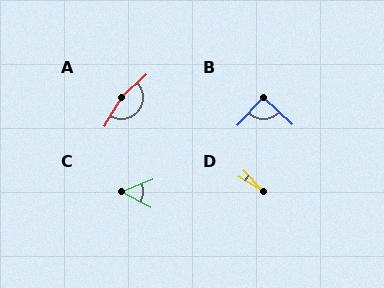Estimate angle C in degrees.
Approximately 49 degrees.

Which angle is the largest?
A, at approximately 164 degrees.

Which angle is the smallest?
D, at approximately 17 degrees.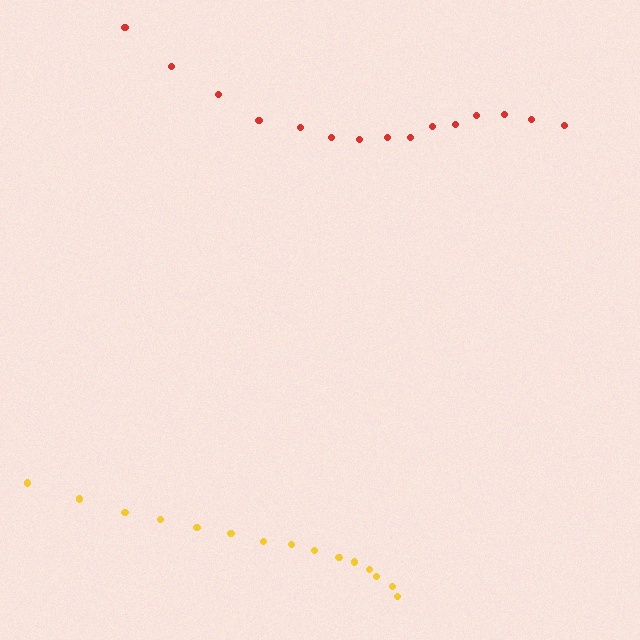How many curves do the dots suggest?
There are 2 distinct paths.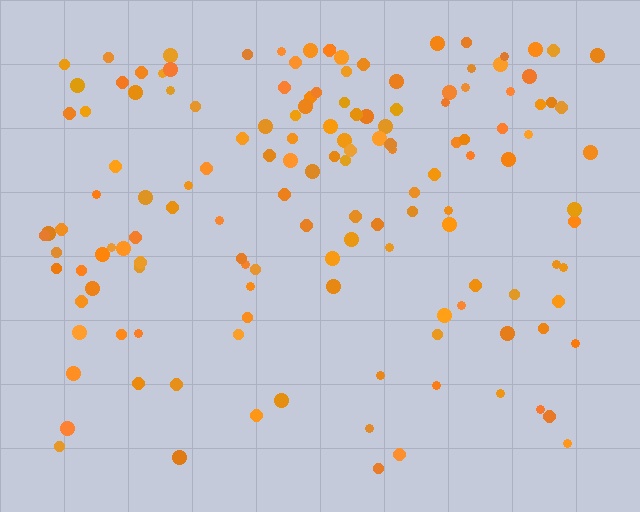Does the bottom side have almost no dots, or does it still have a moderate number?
Still a moderate number, just noticeably fewer than the top.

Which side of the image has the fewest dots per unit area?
The bottom.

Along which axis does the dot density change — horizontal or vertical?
Vertical.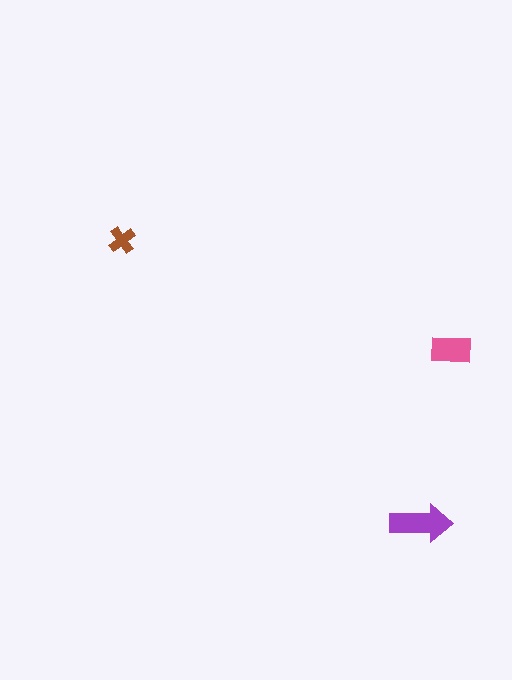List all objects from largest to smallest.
The purple arrow, the pink rectangle, the brown cross.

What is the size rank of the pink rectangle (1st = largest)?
2nd.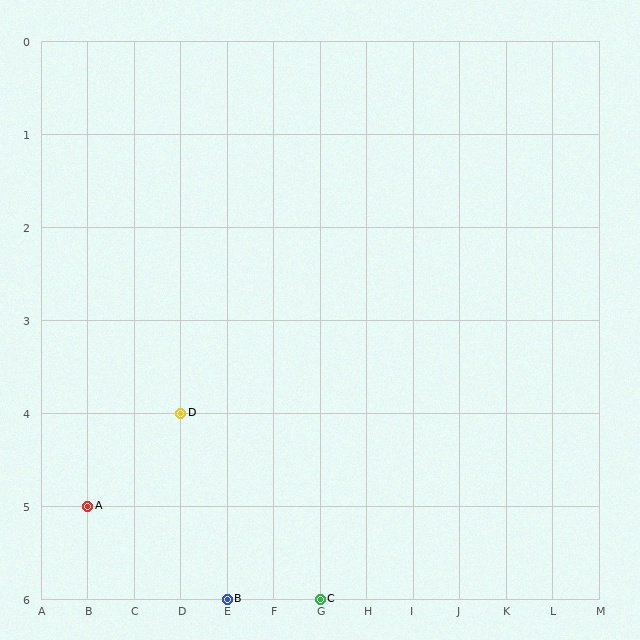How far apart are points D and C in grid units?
Points D and C are 3 columns and 2 rows apart (about 3.6 grid units diagonally).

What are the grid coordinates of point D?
Point D is at grid coordinates (D, 4).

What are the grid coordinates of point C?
Point C is at grid coordinates (G, 6).